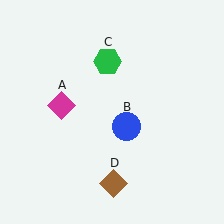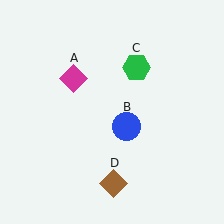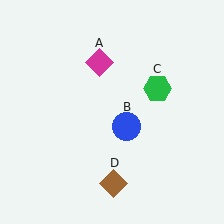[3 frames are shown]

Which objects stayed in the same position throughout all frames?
Blue circle (object B) and brown diamond (object D) remained stationary.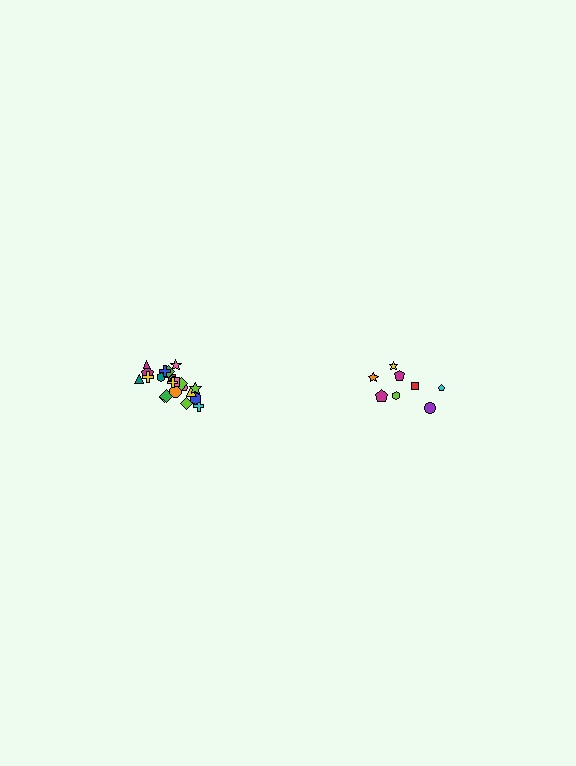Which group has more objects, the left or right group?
The left group.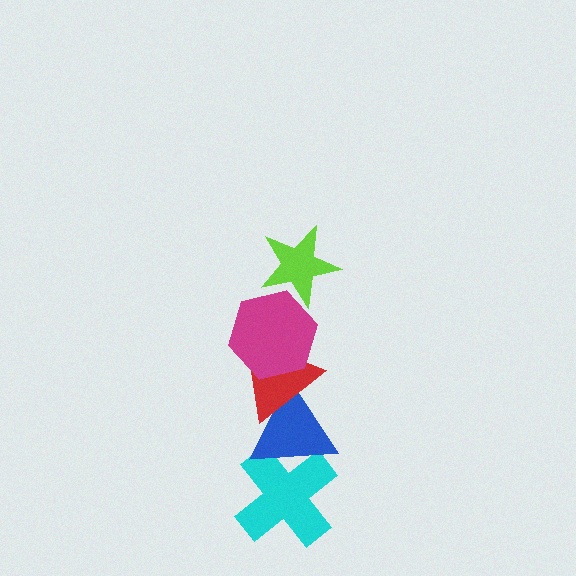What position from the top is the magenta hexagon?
The magenta hexagon is 2nd from the top.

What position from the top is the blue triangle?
The blue triangle is 4th from the top.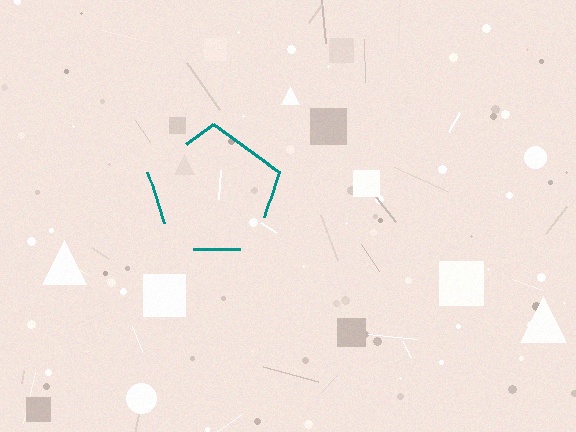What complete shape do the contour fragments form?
The contour fragments form a pentagon.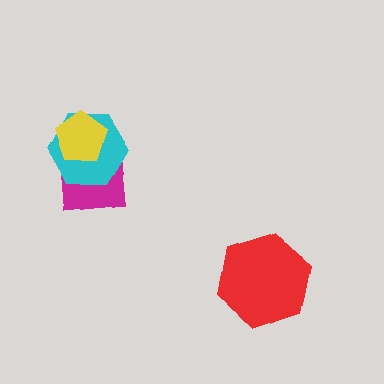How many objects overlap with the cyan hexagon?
2 objects overlap with the cyan hexagon.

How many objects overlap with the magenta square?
2 objects overlap with the magenta square.